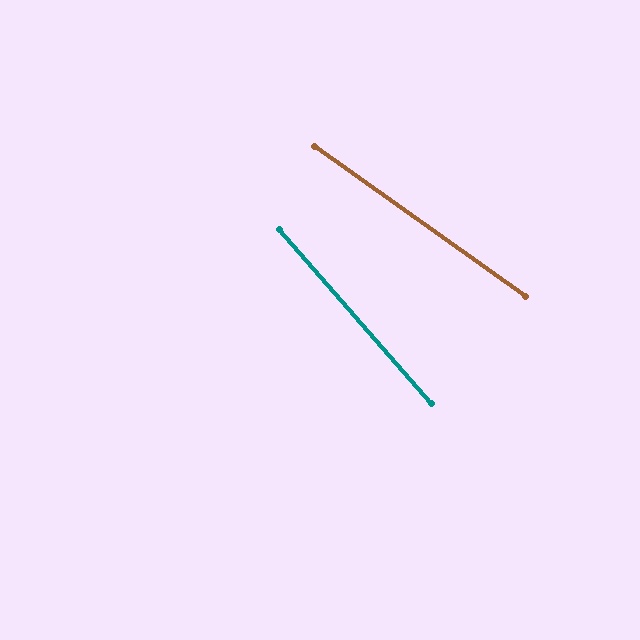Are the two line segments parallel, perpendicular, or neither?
Neither parallel nor perpendicular — they differ by about 13°.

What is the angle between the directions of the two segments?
Approximately 13 degrees.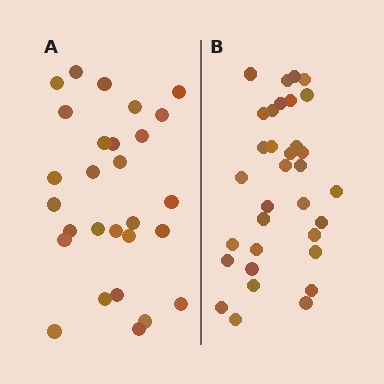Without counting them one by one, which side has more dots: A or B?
Region B (the right region) has more dots.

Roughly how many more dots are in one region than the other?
Region B has about 5 more dots than region A.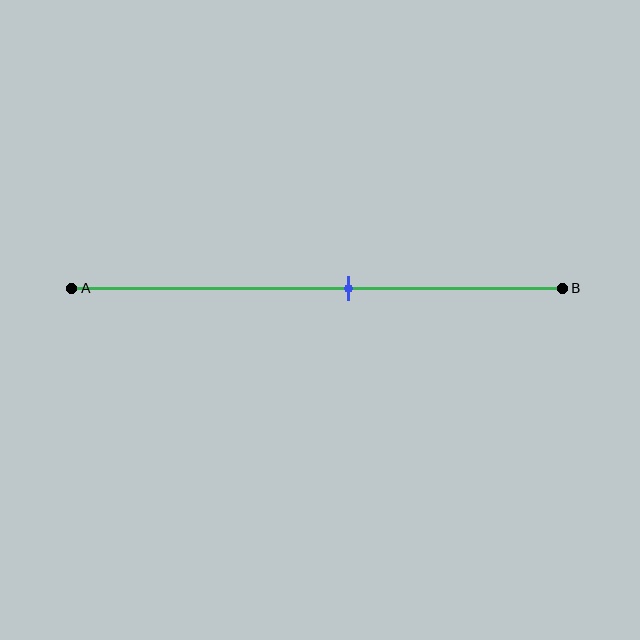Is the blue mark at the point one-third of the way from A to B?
No, the mark is at about 55% from A, not at the 33% one-third point.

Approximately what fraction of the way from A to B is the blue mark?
The blue mark is approximately 55% of the way from A to B.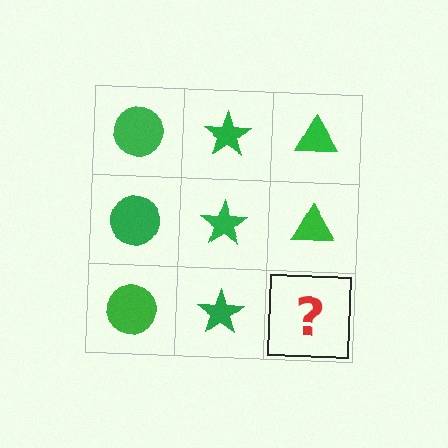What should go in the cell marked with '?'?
The missing cell should contain a green triangle.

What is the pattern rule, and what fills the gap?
The rule is that each column has a consistent shape. The gap should be filled with a green triangle.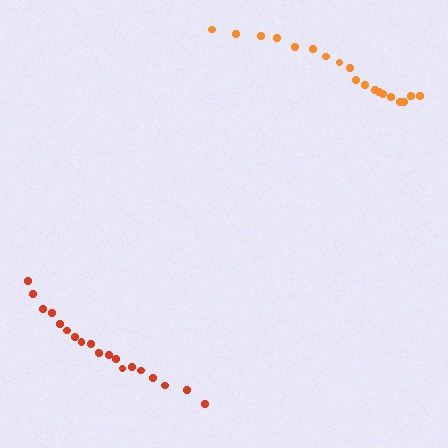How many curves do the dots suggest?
There are 2 distinct paths.